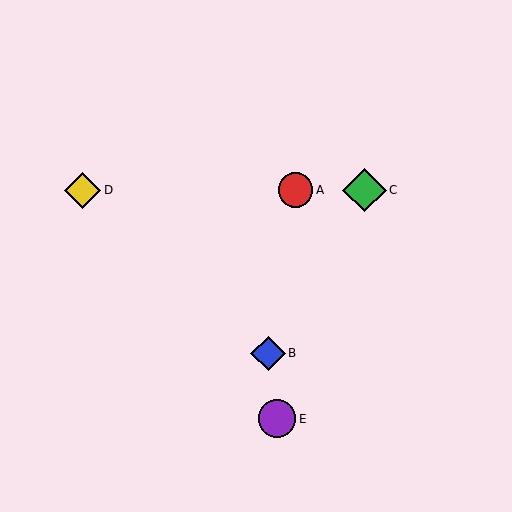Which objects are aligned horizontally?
Objects A, C, D are aligned horizontally.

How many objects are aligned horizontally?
3 objects (A, C, D) are aligned horizontally.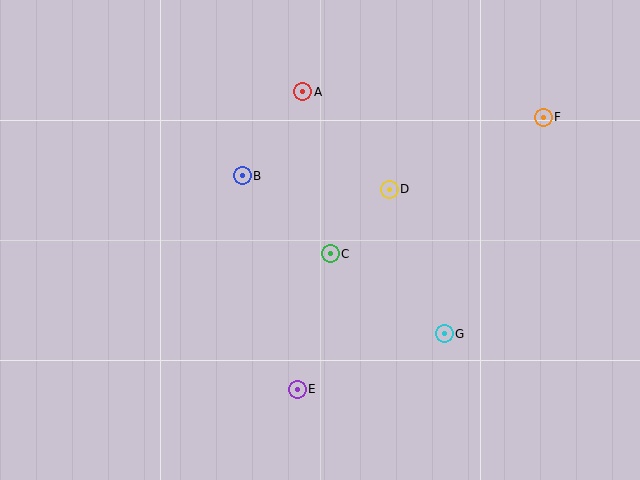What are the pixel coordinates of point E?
Point E is at (297, 389).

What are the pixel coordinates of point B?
Point B is at (242, 176).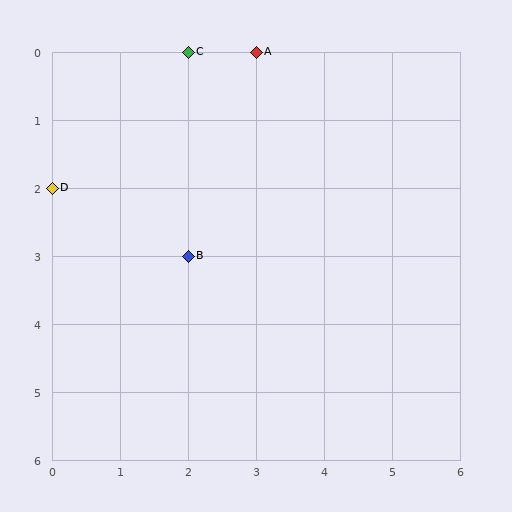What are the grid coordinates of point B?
Point B is at grid coordinates (2, 3).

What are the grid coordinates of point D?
Point D is at grid coordinates (0, 2).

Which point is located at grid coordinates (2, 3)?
Point B is at (2, 3).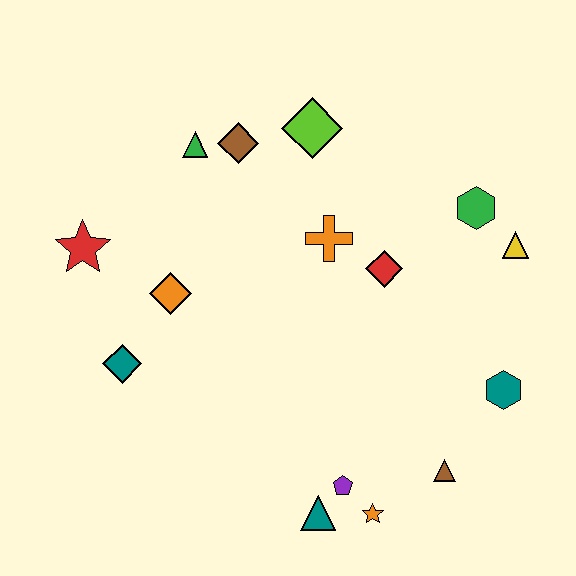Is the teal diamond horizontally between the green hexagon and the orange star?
No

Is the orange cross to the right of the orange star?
No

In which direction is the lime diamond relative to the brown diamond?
The lime diamond is to the right of the brown diamond.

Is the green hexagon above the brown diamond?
No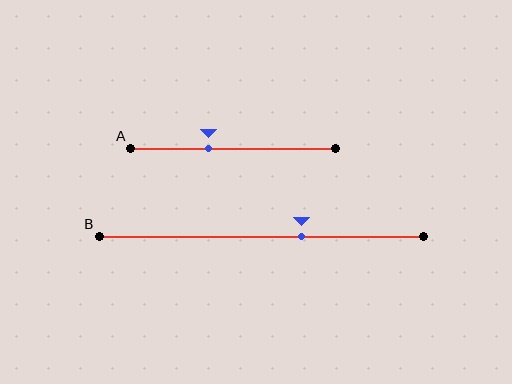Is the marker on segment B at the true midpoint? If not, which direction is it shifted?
No, the marker on segment B is shifted to the right by about 12% of the segment length.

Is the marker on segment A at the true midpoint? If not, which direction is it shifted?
No, the marker on segment A is shifted to the left by about 12% of the segment length.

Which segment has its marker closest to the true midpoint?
Segment A has its marker closest to the true midpoint.